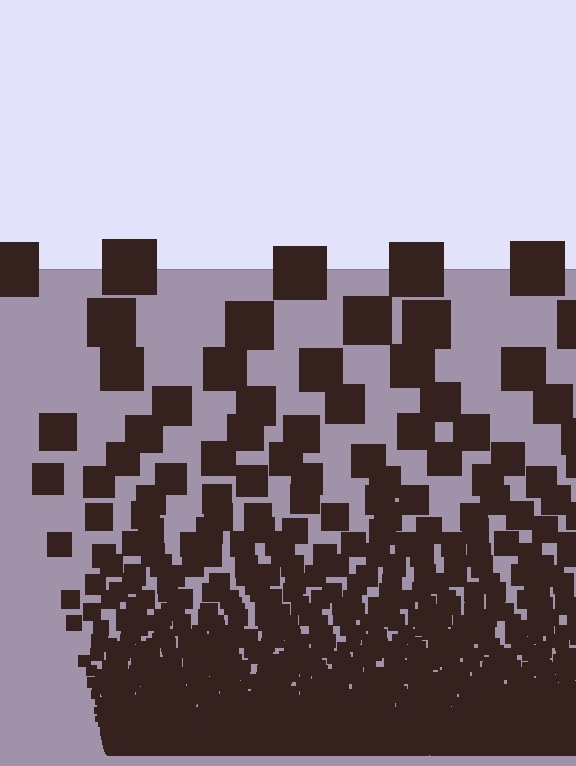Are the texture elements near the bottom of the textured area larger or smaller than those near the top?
Smaller. The gradient is inverted — elements near the bottom are smaller and denser.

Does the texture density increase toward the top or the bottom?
Density increases toward the bottom.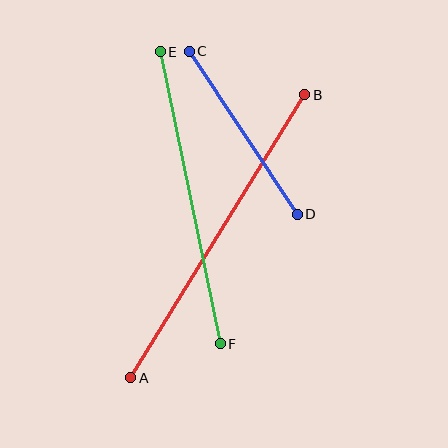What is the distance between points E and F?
The distance is approximately 298 pixels.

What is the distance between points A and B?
The distance is approximately 332 pixels.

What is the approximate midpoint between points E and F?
The midpoint is at approximately (190, 198) pixels.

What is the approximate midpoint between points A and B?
The midpoint is at approximately (218, 236) pixels.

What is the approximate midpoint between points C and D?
The midpoint is at approximately (243, 133) pixels.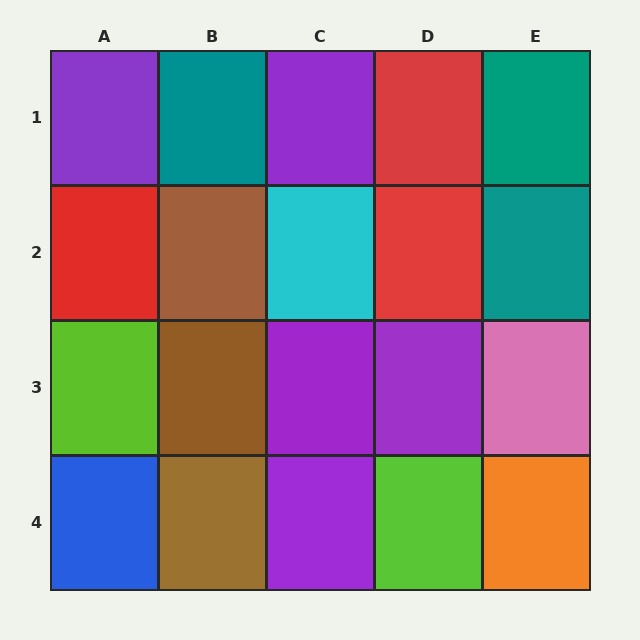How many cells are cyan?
1 cell is cyan.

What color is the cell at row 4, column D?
Lime.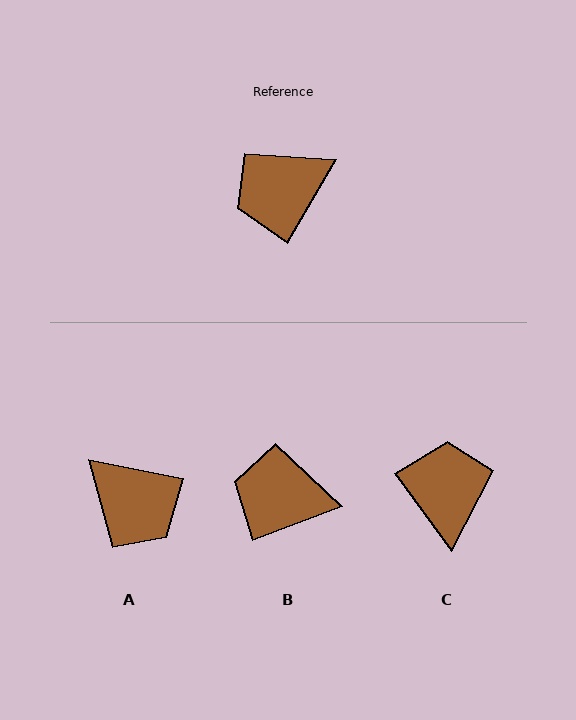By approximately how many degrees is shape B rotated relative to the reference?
Approximately 39 degrees clockwise.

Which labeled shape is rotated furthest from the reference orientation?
C, about 114 degrees away.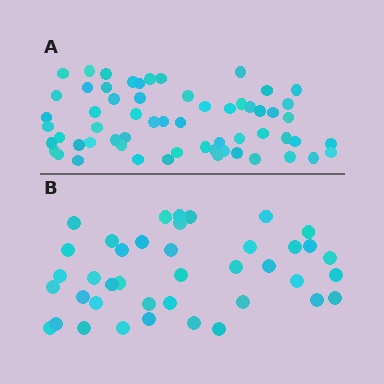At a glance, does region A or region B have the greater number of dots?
Region A (the top region) has more dots.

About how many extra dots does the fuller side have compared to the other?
Region A has approximately 20 more dots than region B.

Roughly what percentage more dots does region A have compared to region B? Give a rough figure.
About 50% more.